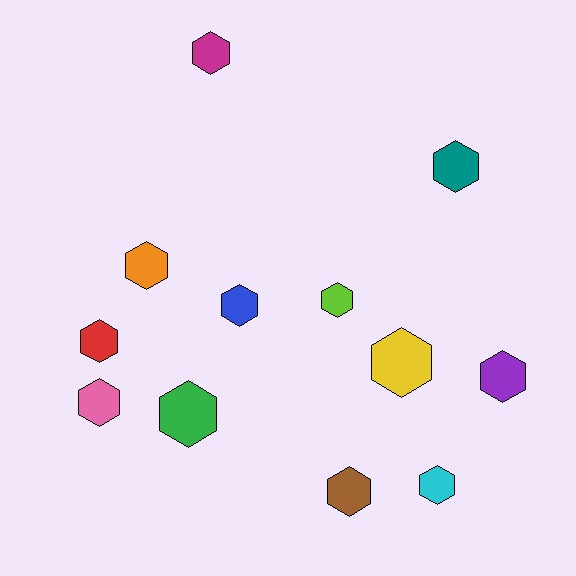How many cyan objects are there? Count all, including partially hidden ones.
There is 1 cyan object.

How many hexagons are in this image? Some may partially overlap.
There are 12 hexagons.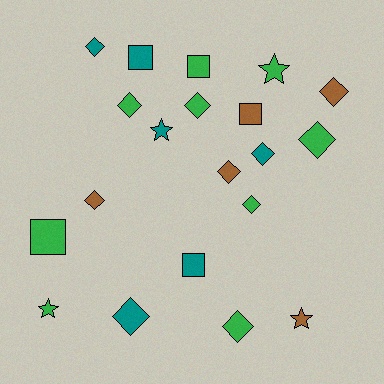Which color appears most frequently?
Green, with 9 objects.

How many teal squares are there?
There are 2 teal squares.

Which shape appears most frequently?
Diamond, with 11 objects.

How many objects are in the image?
There are 20 objects.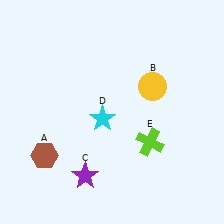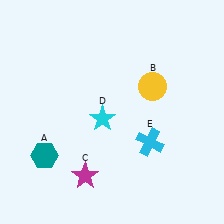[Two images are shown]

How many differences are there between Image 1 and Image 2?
There are 3 differences between the two images.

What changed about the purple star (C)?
In Image 1, C is purple. In Image 2, it changed to magenta.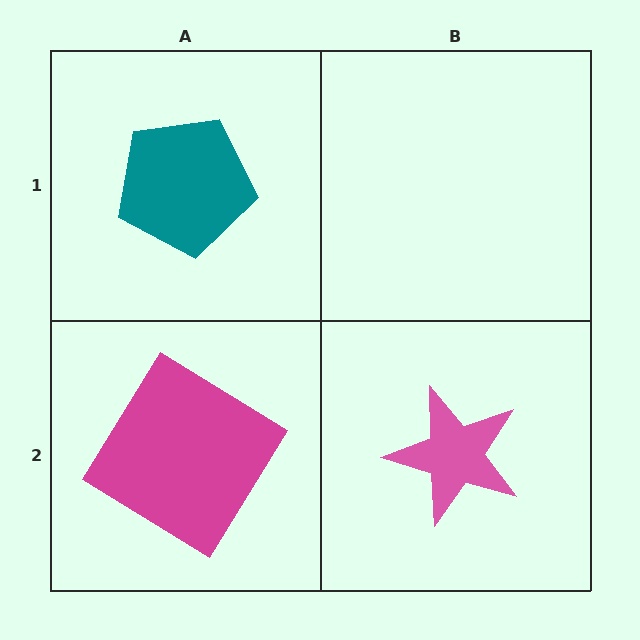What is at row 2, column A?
A magenta diamond.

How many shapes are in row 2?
2 shapes.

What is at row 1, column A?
A teal pentagon.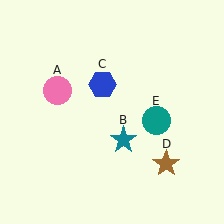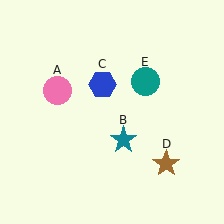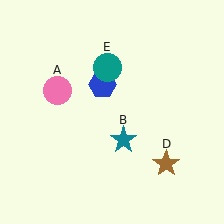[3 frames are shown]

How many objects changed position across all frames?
1 object changed position: teal circle (object E).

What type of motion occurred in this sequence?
The teal circle (object E) rotated counterclockwise around the center of the scene.